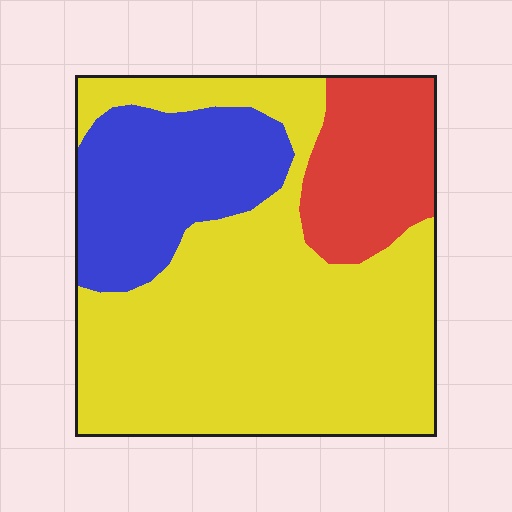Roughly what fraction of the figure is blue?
Blue covers about 20% of the figure.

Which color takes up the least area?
Red, at roughly 15%.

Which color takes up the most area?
Yellow, at roughly 60%.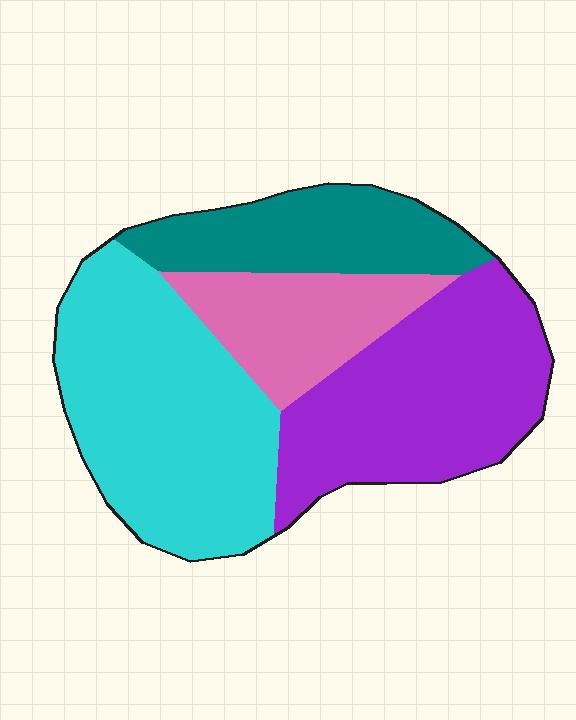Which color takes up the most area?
Cyan, at roughly 35%.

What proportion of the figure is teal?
Teal takes up about one sixth (1/6) of the figure.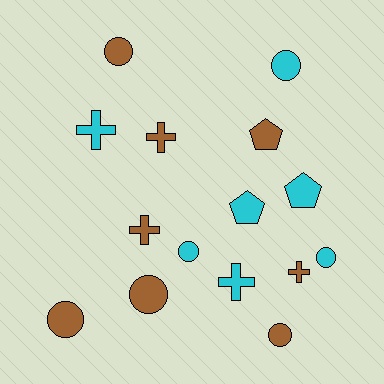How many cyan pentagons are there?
There are 2 cyan pentagons.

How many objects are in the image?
There are 15 objects.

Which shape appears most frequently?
Circle, with 7 objects.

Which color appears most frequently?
Brown, with 8 objects.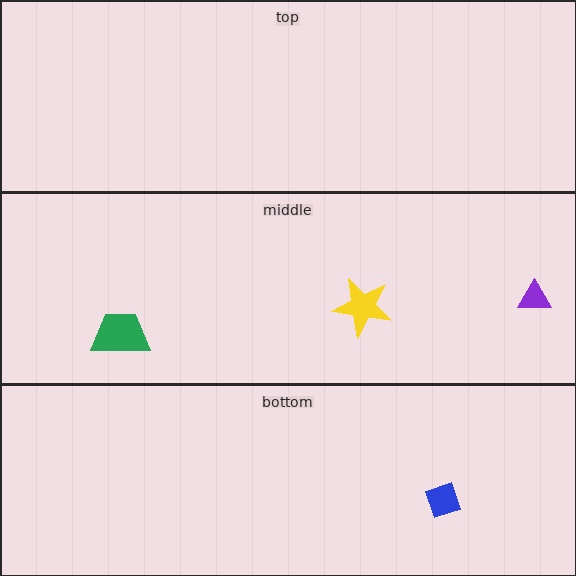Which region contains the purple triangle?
The middle region.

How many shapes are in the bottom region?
1.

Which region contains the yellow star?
The middle region.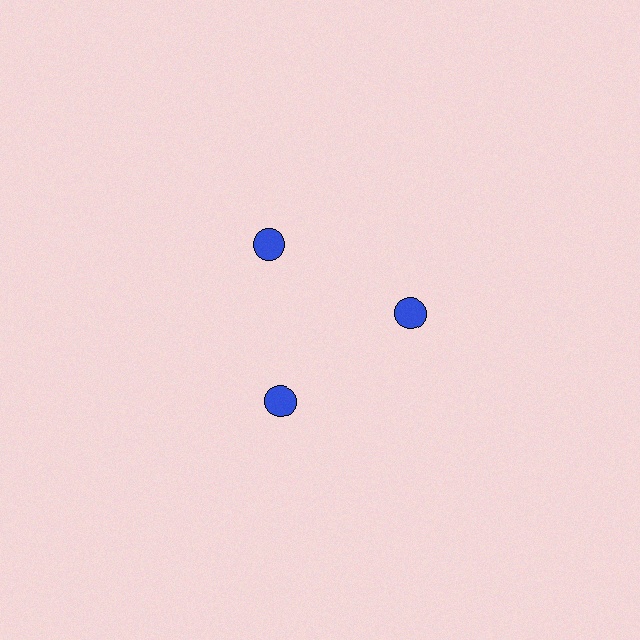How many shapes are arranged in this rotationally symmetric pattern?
There are 3 shapes, arranged in 3 groups of 1.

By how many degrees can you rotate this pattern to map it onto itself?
The pattern maps onto itself every 120 degrees of rotation.